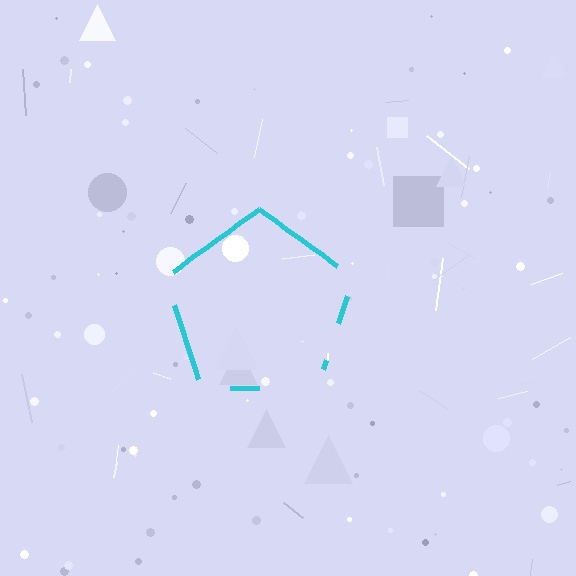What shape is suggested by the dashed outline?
The dashed outline suggests a pentagon.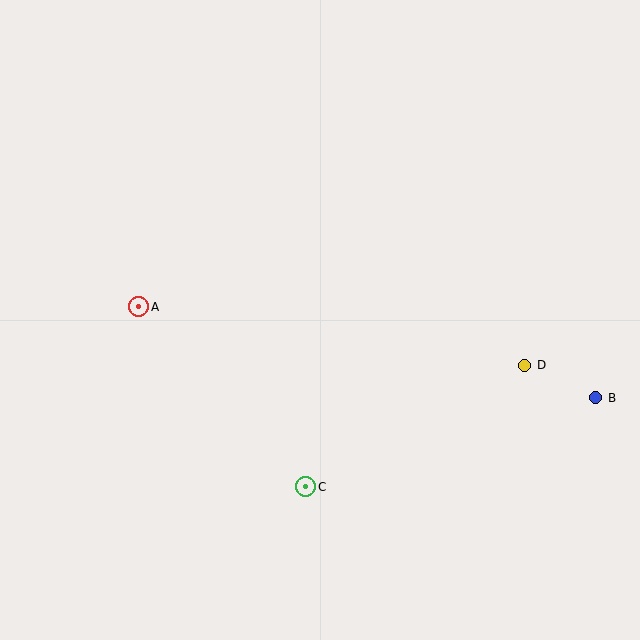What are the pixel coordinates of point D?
Point D is at (525, 365).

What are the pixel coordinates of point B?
Point B is at (596, 398).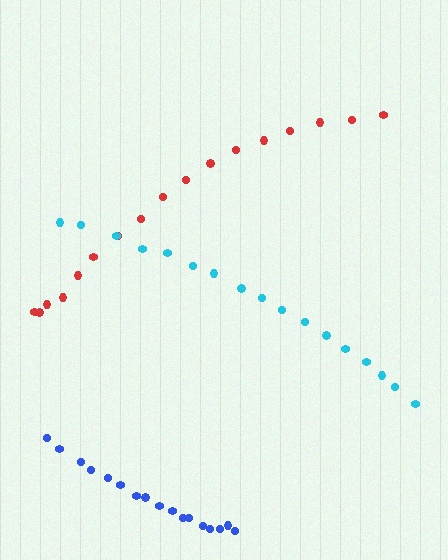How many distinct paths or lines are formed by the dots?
There are 3 distinct paths.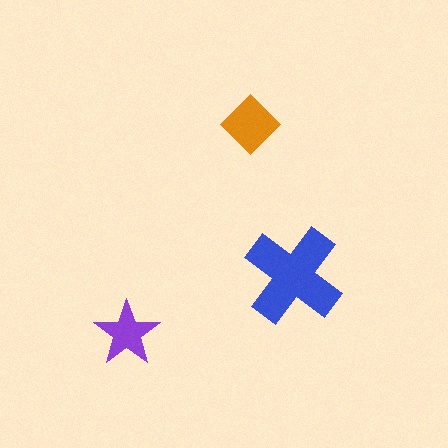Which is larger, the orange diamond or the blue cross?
The blue cross.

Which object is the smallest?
The purple star.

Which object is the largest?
The blue cross.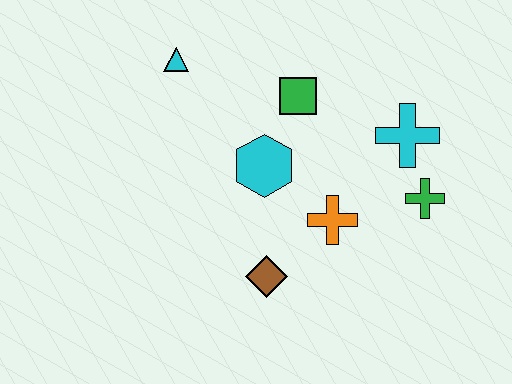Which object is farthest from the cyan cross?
The cyan triangle is farthest from the cyan cross.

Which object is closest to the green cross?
The cyan cross is closest to the green cross.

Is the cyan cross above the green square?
No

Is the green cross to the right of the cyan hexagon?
Yes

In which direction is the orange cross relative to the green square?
The orange cross is below the green square.